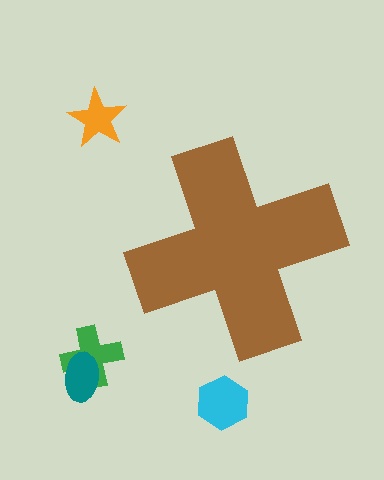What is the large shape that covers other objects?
A brown cross.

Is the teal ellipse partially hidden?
No, the teal ellipse is fully visible.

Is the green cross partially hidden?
No, the green cross is fully visible.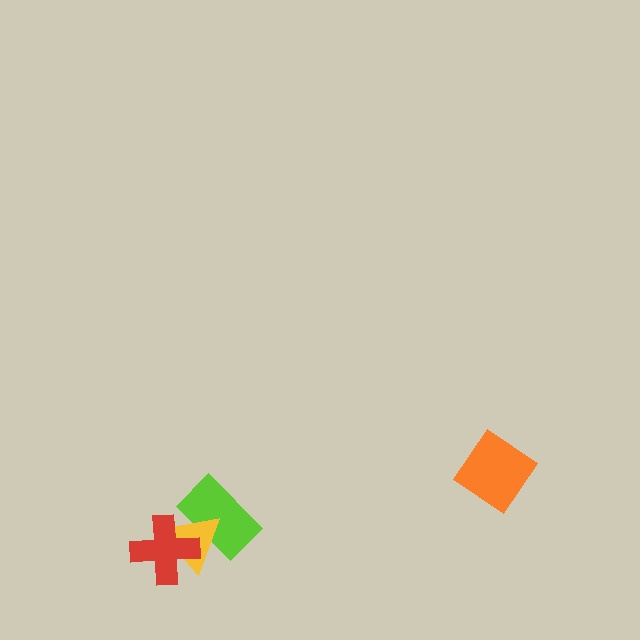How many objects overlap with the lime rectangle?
2 objects overlap with the lime rectangle.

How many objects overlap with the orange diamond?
0 objects overlap with the orange diamond.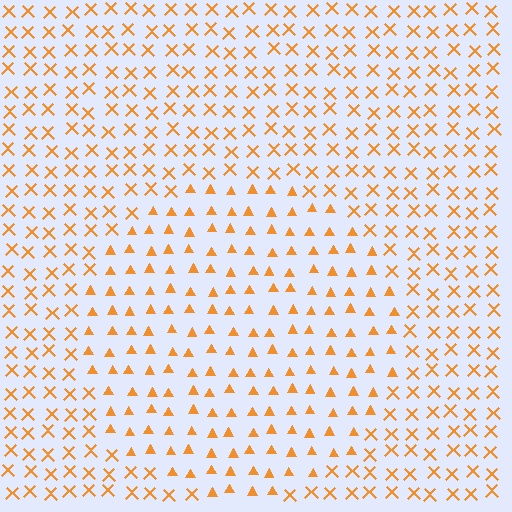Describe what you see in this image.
The image is filled with small orange elements arranged in a uniform grid. A circle-shaped region contains triangles, while the surrounding area contains X marks. The boundary is defined purely by the change in element shape.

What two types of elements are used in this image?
The image uses triangles inside the circle region and X marks outside it.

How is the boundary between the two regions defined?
The boundary is defined by a change in element shape: triangles inside vs. X marks outside. All elements share the same color and spacing.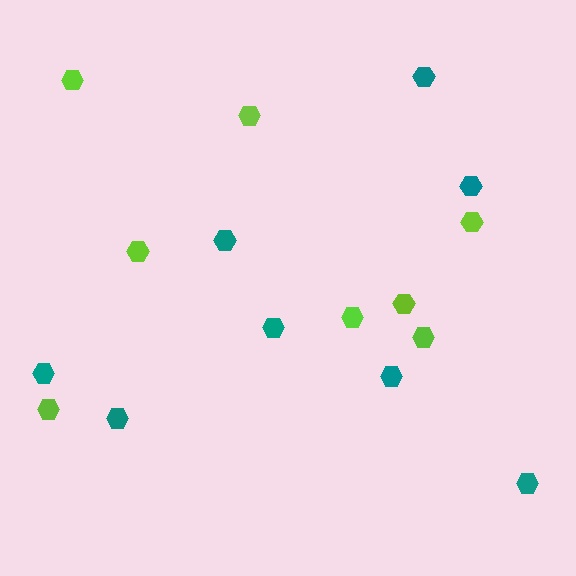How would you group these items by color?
There are 2 groups: one group of teal hexagons (8) and one group of lime hexagons (8).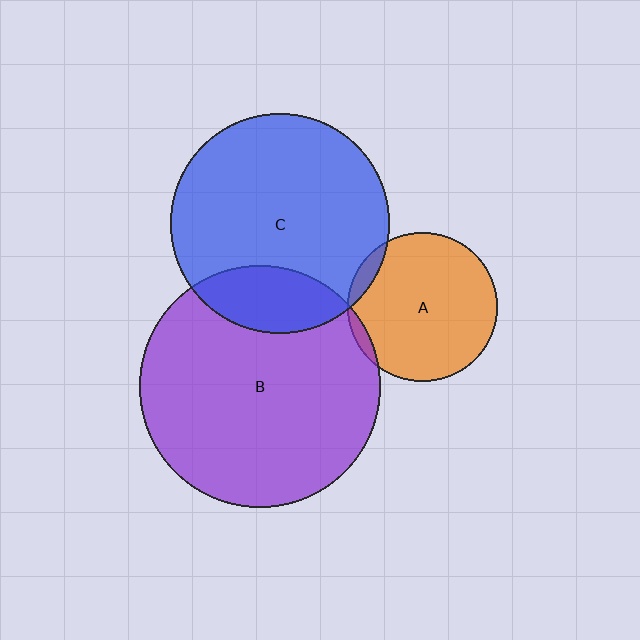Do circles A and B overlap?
Yes.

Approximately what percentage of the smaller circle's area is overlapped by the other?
Approximately 5%.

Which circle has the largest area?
Circle B (purple).